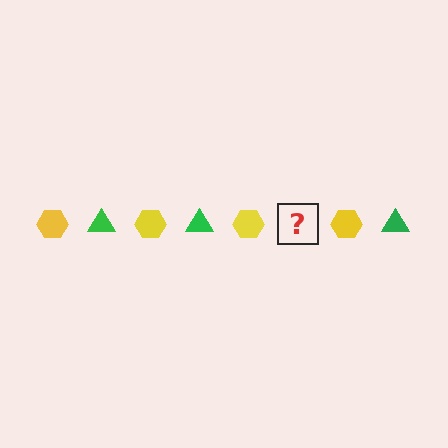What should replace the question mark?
The question mark should be replaced with a green triangle.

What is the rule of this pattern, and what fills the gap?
The rule is that the pattern alternates between yellow hexagon and green triangle. The gap should be filled with a green triangle.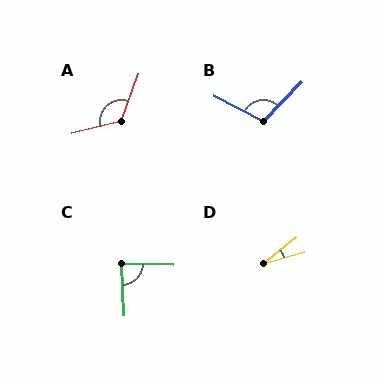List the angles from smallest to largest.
D (23°), C (85°), B (106°), A (124°).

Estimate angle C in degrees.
Approximately 85 degrees.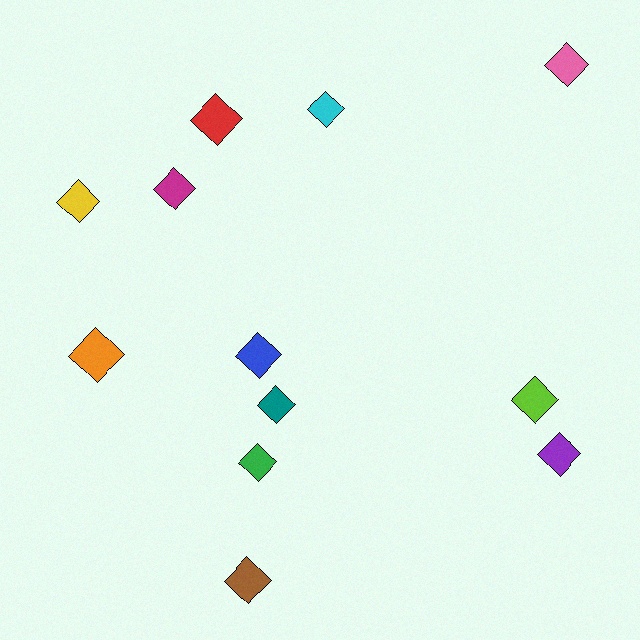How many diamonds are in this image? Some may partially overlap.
There are 12 diamonds.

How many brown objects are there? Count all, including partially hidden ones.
There is 1 brown object.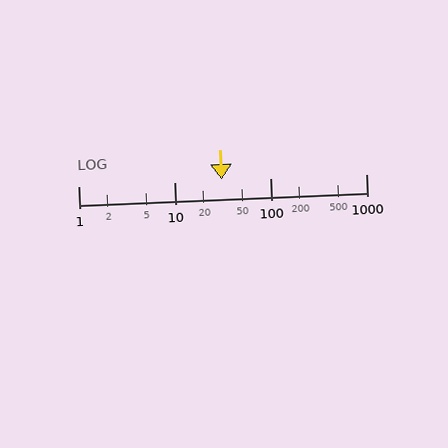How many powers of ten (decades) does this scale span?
The scale spans 3 decades, from 1 to 1000.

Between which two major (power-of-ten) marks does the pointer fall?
The pointer is between 10 and 100.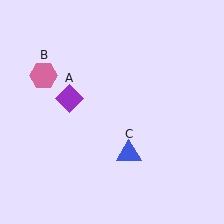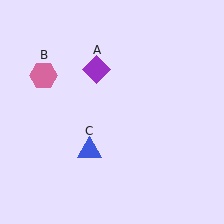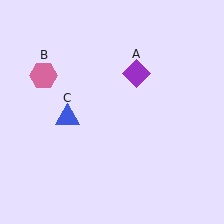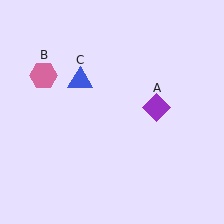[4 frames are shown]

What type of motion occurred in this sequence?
The purple diamond (object A), blue triangle (object C) rotated clockwise around the center of the scene.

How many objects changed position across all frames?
2 objects changed position: purple diamond (object A), blue triangle (object C).